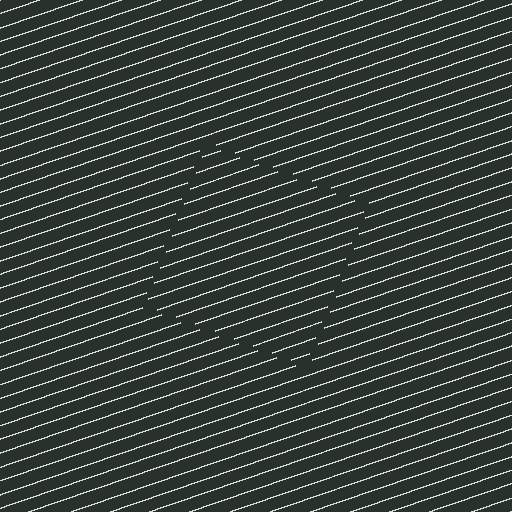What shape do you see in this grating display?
An illusory square. The interior of the shape contains the same grating, shifted by half a period — the contour is defined by the phase discontinuity where line-ends from the inner and outer gratings abut.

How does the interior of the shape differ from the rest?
The interior of the shape contains the same grating, shifted by half a period — the contour is defined by the phase discontinuity where line-ends from the inner and outer gratings abut.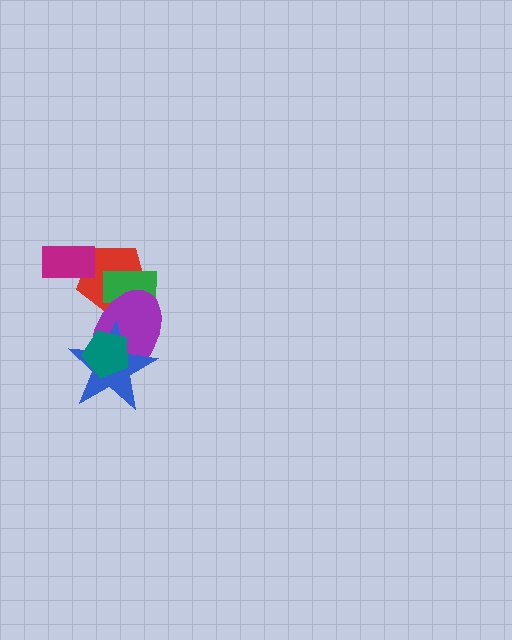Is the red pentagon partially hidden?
Yes, it is partially covered by another shape.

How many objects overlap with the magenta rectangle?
1 object overlaps with the magenta rectangle.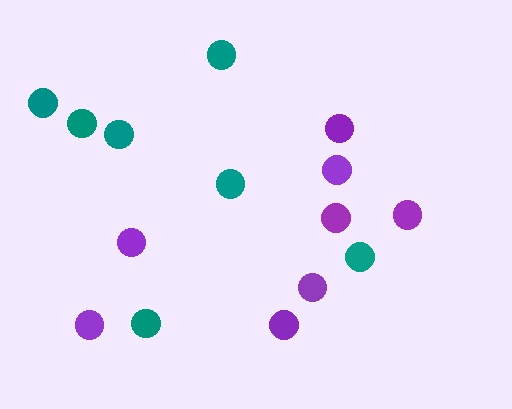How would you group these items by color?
There are 2 groups: one group of purple circles (8) and one group of teal circles (7).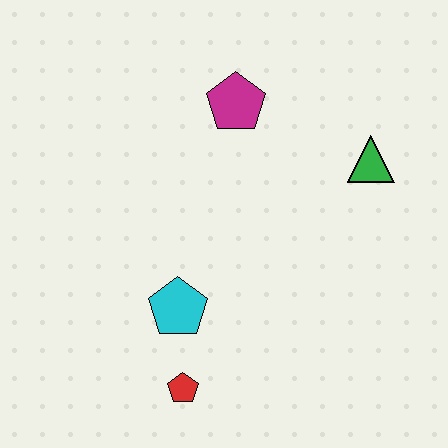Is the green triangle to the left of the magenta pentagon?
No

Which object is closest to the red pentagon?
The cyan pentagon is closest to the red pentagon.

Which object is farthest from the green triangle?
The red pentagon is farthest from the green triangle.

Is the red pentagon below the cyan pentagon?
Yes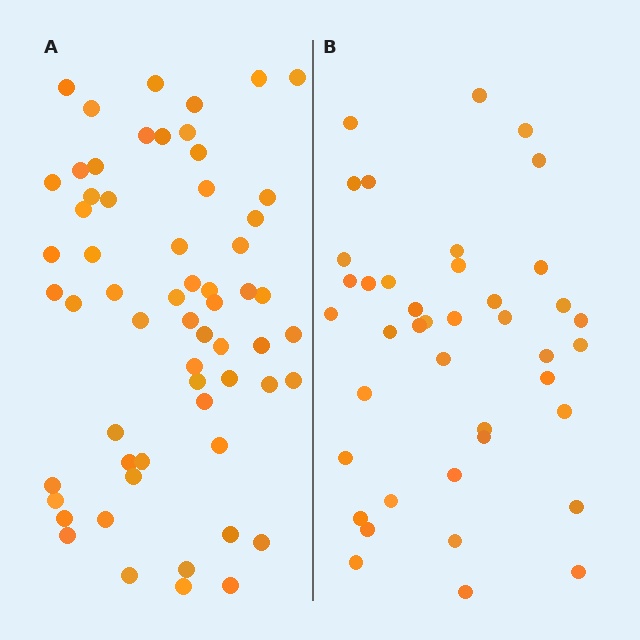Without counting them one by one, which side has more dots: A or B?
Region A (the left region) has more dots.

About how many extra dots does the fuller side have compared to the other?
Region A has approximately 20 more dots than region B.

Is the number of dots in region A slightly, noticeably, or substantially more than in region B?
Region A has substantially more. The ratio is roughly 1.5 to 1.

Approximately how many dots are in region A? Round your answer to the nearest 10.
About 60 dots.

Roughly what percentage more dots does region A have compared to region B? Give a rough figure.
About 45% more.